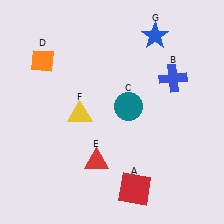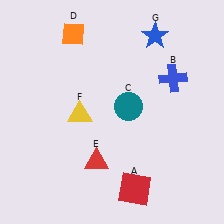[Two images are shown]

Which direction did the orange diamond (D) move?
The orange diamond (D) moved right.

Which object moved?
The orange diamond (D) moved right.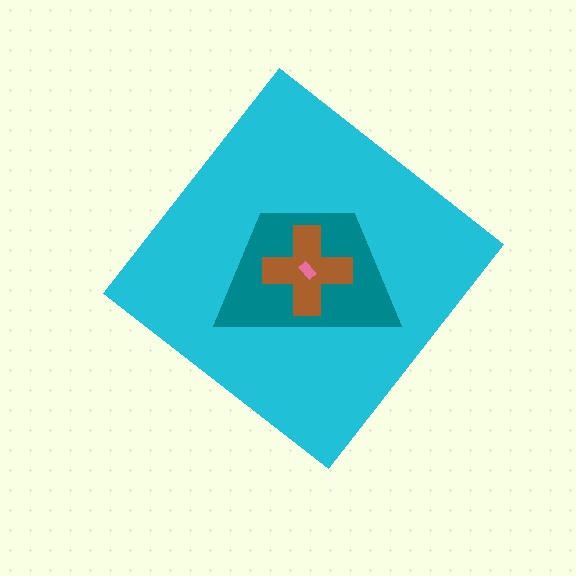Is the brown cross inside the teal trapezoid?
Yes.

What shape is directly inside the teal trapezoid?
The brown cross.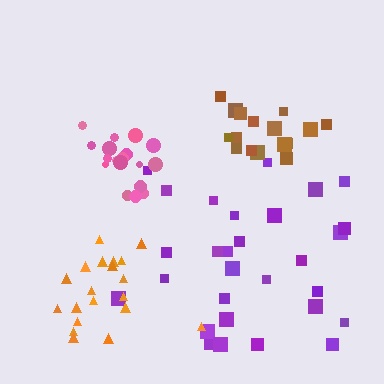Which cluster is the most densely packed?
Pink.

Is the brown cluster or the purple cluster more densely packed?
Brown.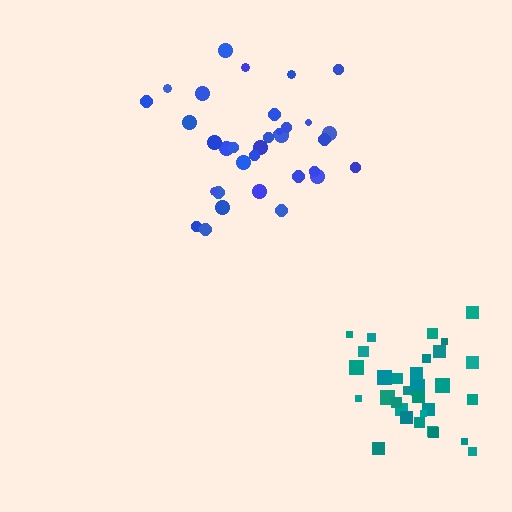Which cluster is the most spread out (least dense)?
Blue.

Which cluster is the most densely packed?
Teal.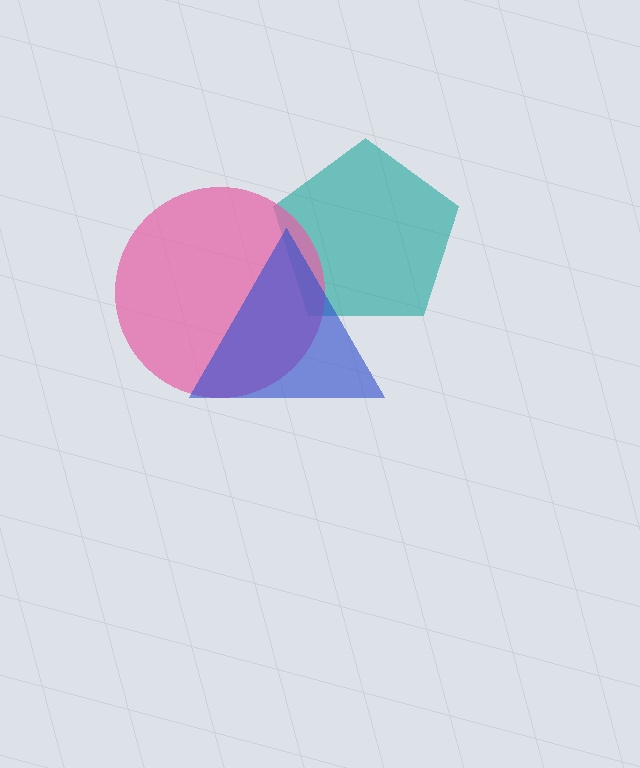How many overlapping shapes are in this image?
There are 3 overlapping shapes in the image.